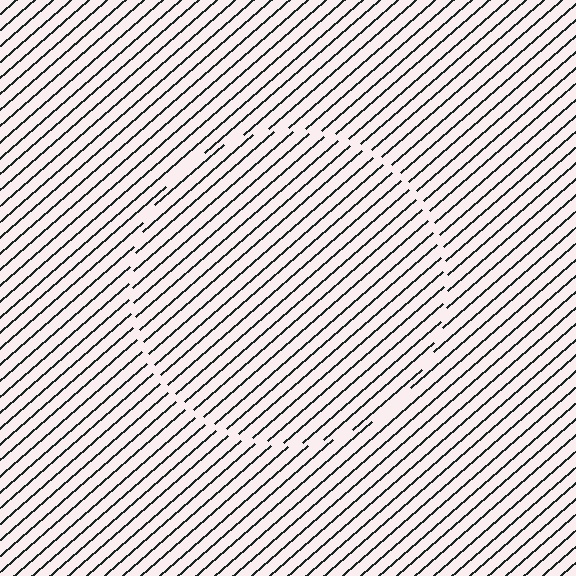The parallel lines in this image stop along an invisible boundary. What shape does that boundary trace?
An illusory circle. The interior of the shape contains the same grating, shifted by half a period — the contour is defined by the phase discontinuity where line-ends from the inner and outer gratings abut.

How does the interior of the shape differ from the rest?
The interior of the shape contains the same grating, shifted by half a period — the contour is defined by the phase discontinuity where line-ends from the inner and outer gratings abut.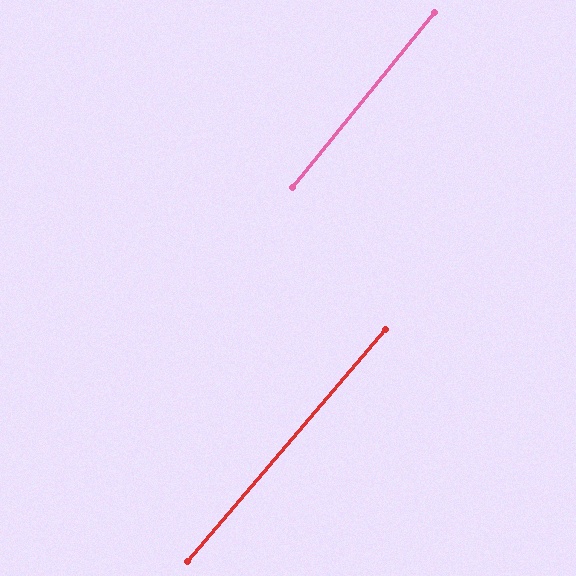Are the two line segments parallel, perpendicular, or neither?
Parallel — their directions differ by only 1.2°.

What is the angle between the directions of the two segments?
Approximately 1 degree.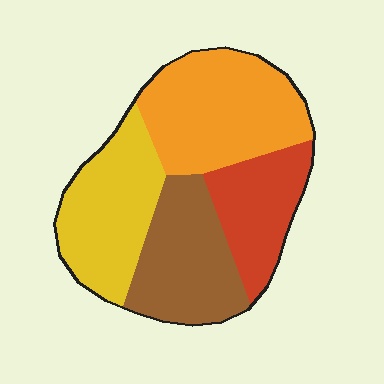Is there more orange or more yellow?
Orange.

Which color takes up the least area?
Red, at roughly 20%.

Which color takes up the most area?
Orange, at roughly 30%.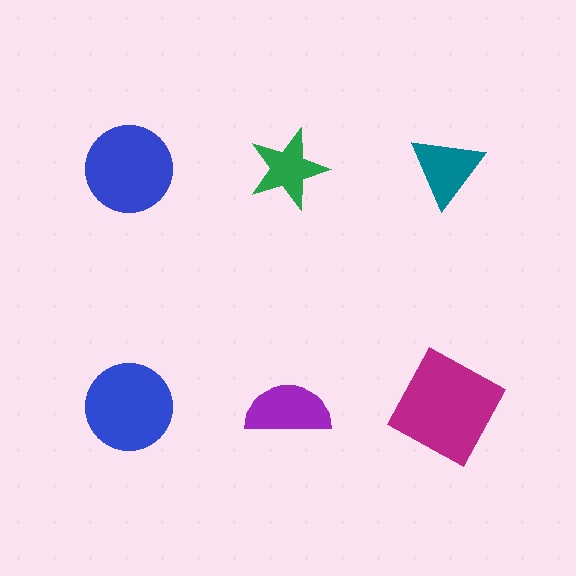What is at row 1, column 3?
A teal triangle.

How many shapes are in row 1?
3 shapes.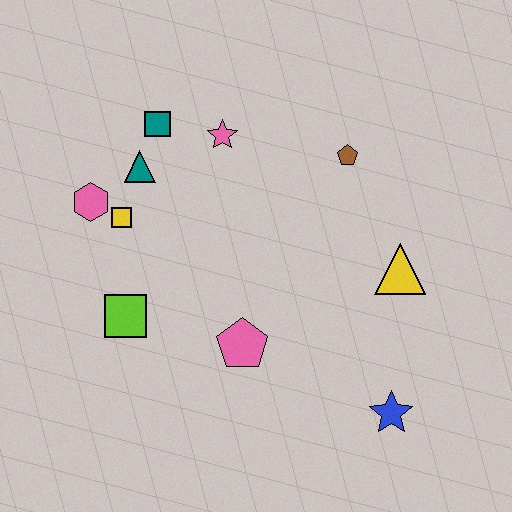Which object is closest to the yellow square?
The pink hexagon is closest to the yellow square.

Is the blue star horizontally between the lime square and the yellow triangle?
Yes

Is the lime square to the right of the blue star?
No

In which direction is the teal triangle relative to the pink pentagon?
The teal triangle is above the pink pentagon.